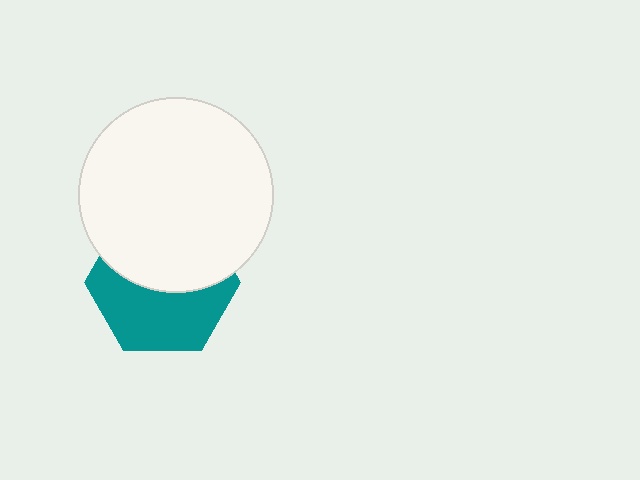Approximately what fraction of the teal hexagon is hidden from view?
Roughly 50% of the teal hexagon is hidden behind the white circle.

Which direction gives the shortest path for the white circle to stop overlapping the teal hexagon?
Moving up gives the shortest separation.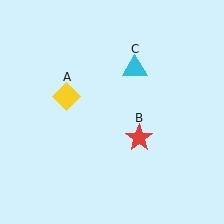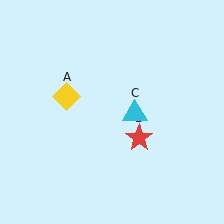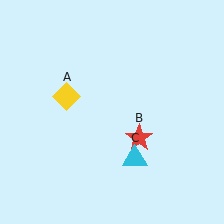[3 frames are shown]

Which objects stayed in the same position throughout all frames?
Yellow diamond (object A) and red star (object B) remained stationary.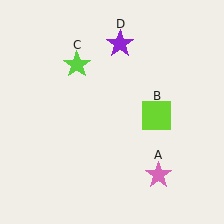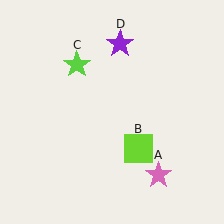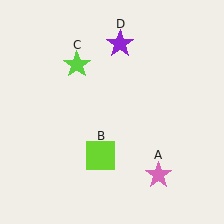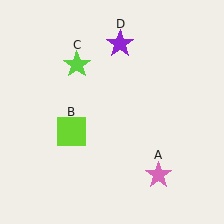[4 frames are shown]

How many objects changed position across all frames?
1 object changed position: lime square (object B).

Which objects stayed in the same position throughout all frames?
Pink star (object A) and lime star (object C) and purple star (object D) remained stationary.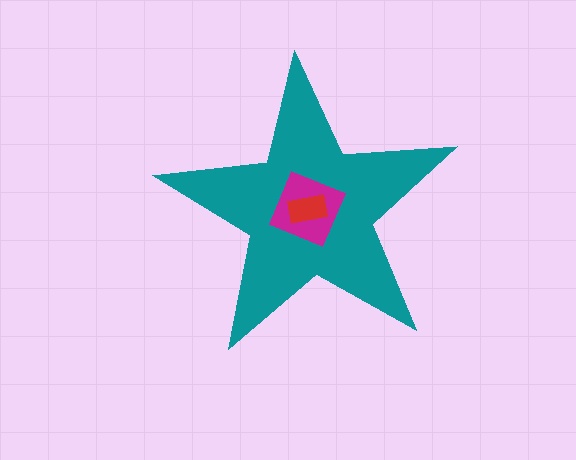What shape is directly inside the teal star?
The magenta diamond.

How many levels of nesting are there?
3.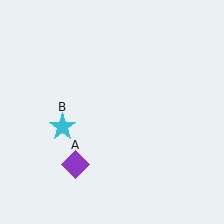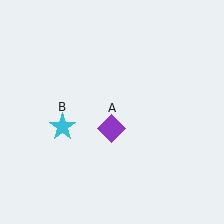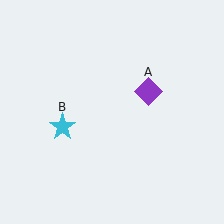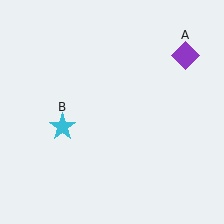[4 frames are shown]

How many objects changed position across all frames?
1 object changed position: purple diamond (object A).